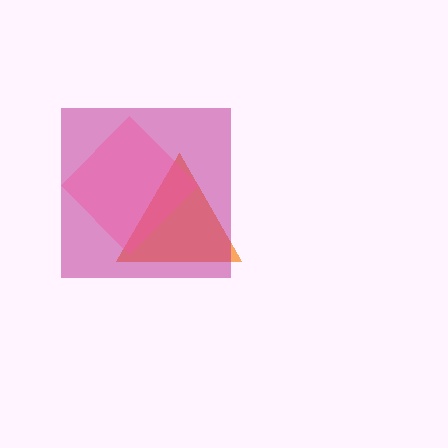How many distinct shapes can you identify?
There are 3 distinct shapes: an orange triangle, a magenta square, a pink diamond.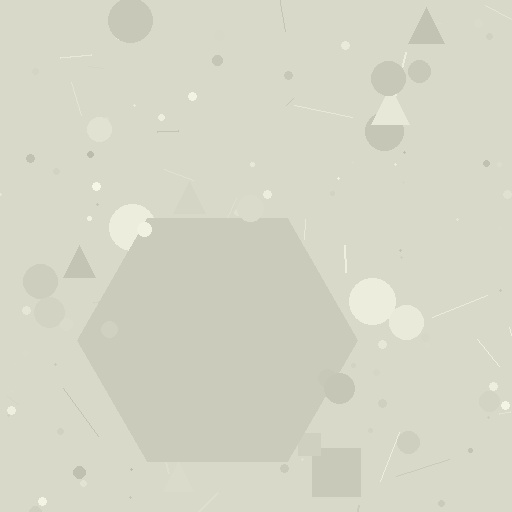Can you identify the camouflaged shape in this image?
The camouflaged shape is a hexagon.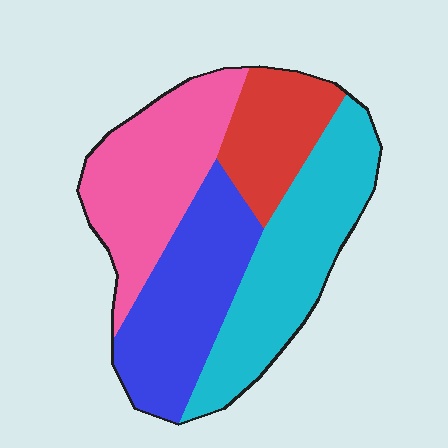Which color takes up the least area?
Red, at roughly 15%.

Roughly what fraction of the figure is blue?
Blue takes up about one quarter (1/4) of the figure.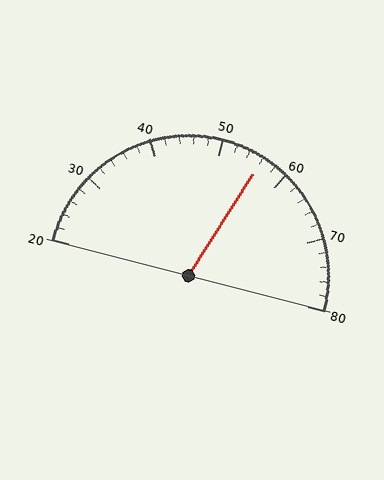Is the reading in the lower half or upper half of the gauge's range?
The reading is in the upper half of the range (20 to 80).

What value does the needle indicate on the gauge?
The needle indicates approximately 56.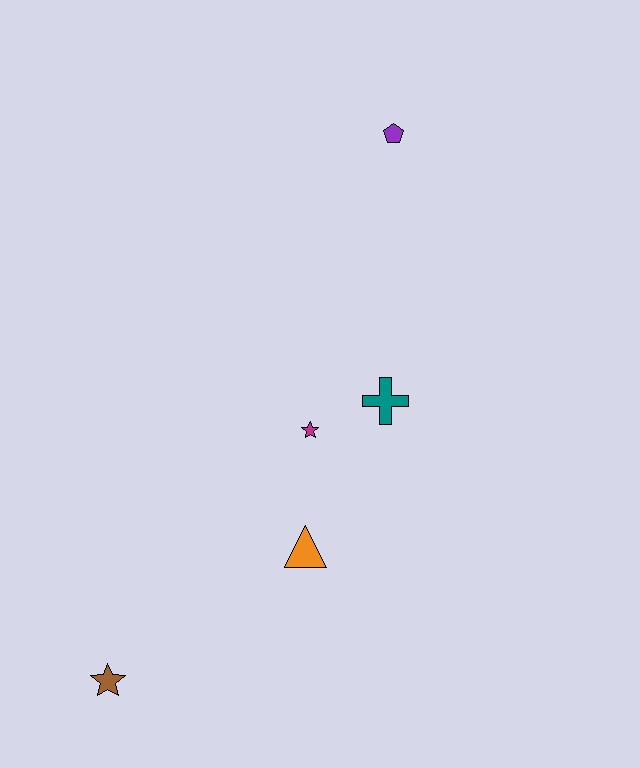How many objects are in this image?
There are 5 objects.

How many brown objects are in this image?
There is 1 brown object.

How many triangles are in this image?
There is 1 triangle.